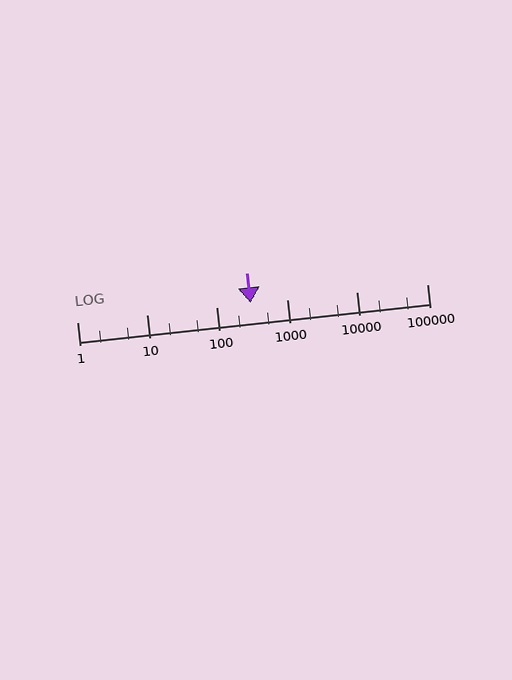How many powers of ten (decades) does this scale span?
The scale spans 5 decades, from 1 to 100000.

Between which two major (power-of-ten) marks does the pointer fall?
The pointer is between 100 and 1000.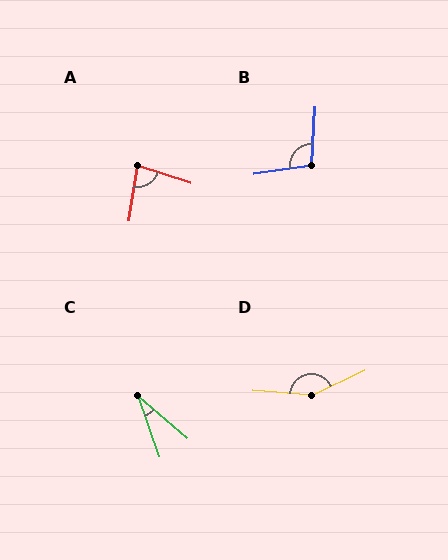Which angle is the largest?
D, at approximately 151 degrees.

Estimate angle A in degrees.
Approximately 81 degrees.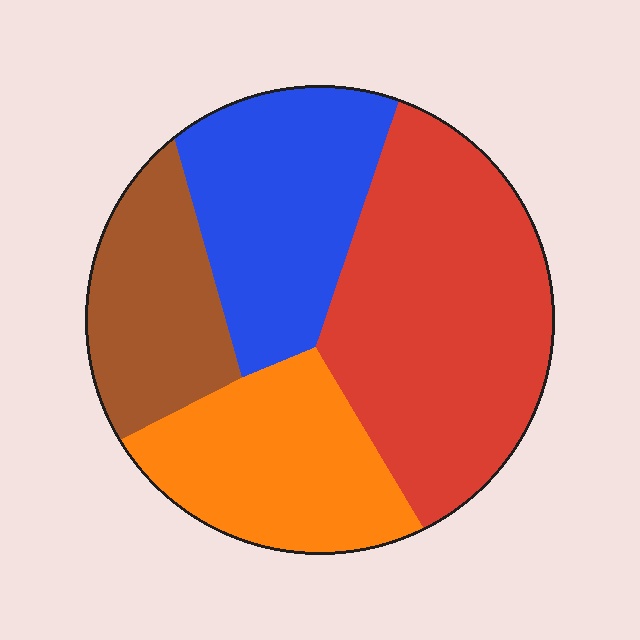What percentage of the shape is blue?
Blue takes up less than a quarter of the shape.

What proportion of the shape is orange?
Orange takes up about one fifth (1/5) of the shape.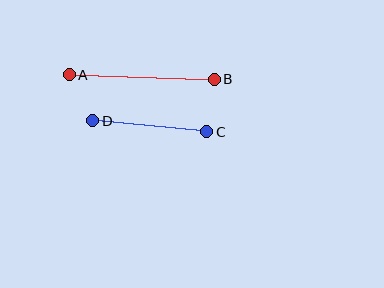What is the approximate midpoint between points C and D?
The midpoint is at approximately (150, 126) pixels.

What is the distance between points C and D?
The distance is approximately 115 pixels.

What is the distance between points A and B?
The distance is approximately 145 pixels.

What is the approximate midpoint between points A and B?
The midpoint is at approximately (142, 77) pixels.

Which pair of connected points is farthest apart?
Points A and B are farthest apart.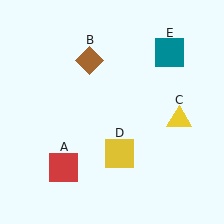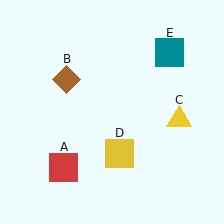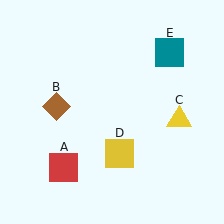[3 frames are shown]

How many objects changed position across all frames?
1 object changed position: brown diamond (object B).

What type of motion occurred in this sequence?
The brown diamond (object B) rotated counterclockwise around the center of the scene.